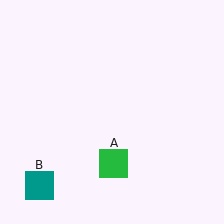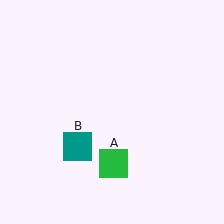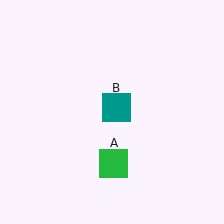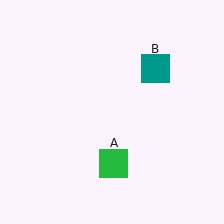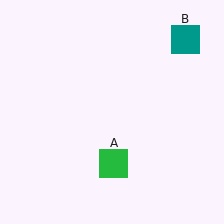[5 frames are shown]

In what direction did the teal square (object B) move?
The teal square (object B) moved up and to the right.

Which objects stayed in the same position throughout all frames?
Green square (object A) remained stationary.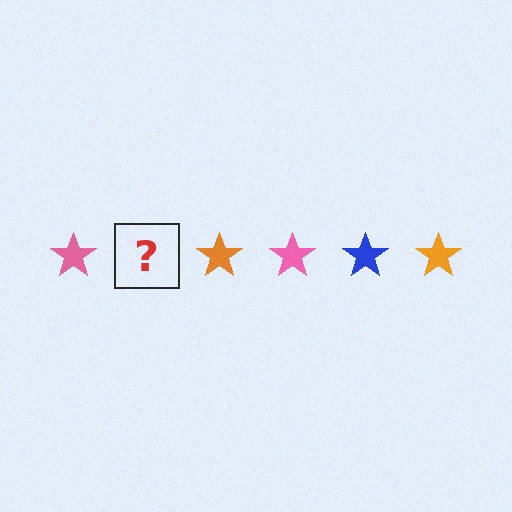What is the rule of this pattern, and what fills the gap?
The rule is that the pattern cycles through pink, blue, orange stars. The gap should be filled with a blue star.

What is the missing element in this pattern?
The missing element is a blue star.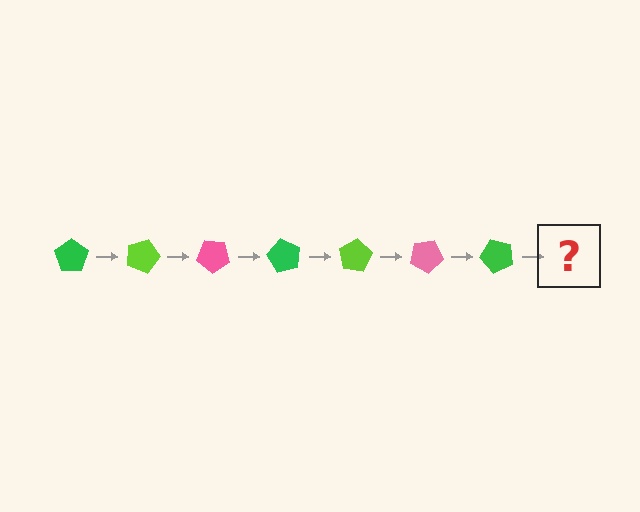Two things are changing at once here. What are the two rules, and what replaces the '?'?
The two rules are that it rotates 20 degrees each step and the color cycles through green, lime, and pink. The '?' should be a lime pentagon, rotated 140 degrees from the start.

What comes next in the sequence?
The next element should be a lime pentagon, rotated 140 degrees from the start.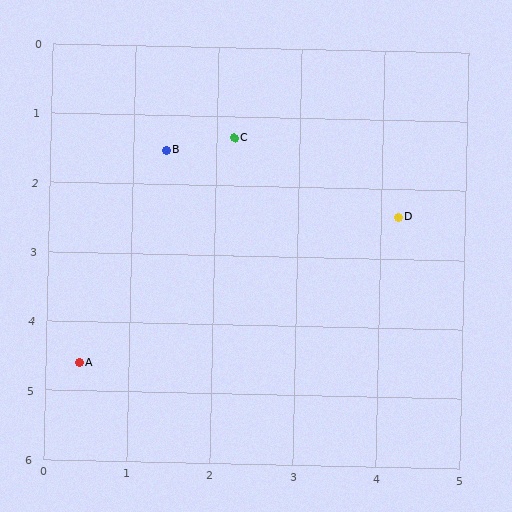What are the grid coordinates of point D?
Point D is at approximately (4.2, 2.4).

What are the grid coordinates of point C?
Point C is at approximately (2.2, 1.3).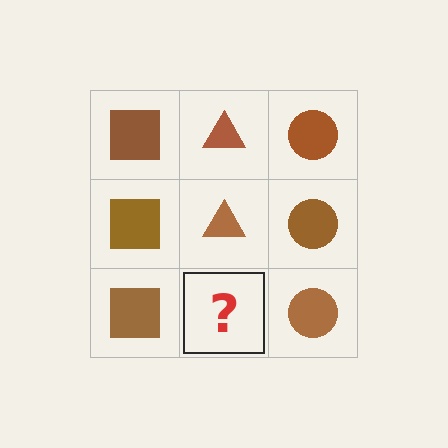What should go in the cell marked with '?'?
The missing cell should contain a brown triangle.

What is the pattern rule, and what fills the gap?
The rule is that each column has a consistent shape. The gap should be filled with a brown triangle.